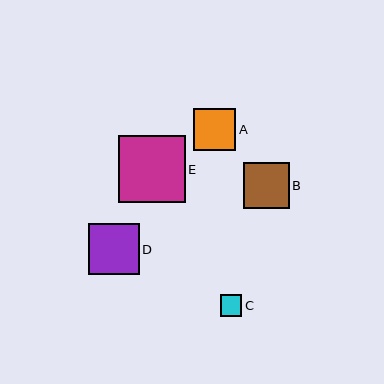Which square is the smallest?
Square C is the smallest with a size of approximately 21 pixels.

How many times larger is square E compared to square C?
Square E is approximately 3.1 times the size of square C.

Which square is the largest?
Square E is the largest with a size of approximately 67 pixels.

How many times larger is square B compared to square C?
Square B is approximately 2.1 times the size of square C.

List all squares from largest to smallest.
From largest to smallest: E, D, B, A, C.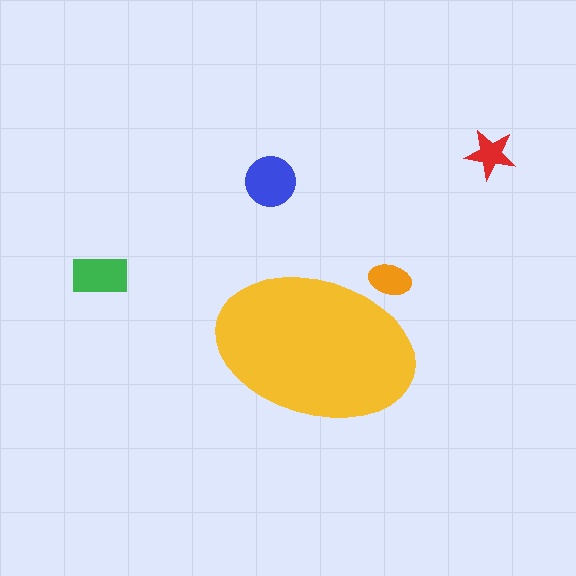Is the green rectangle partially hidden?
No, the green rectangle is fully visible.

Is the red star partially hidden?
No, the red star is fully visible.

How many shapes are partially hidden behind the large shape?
1 shape is partially hidden.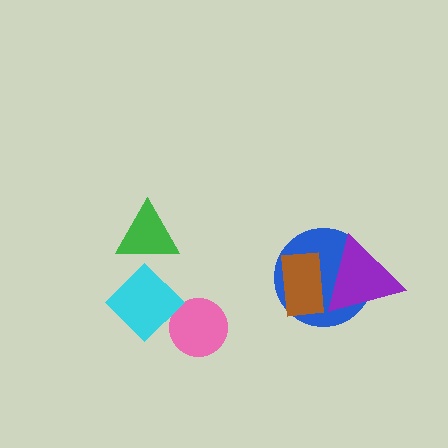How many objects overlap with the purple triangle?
2 objects overlap with the purple triangle.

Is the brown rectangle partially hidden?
Yes, it is partially covered by another shape.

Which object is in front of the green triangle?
The cyan diamond is in front of the green triangle.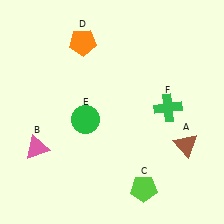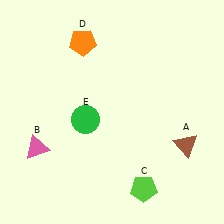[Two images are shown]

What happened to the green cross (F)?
The green cross (F) was removed in Image 2. It was in the top-right area of Image 1.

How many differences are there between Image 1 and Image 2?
There is 1 difference between the two images.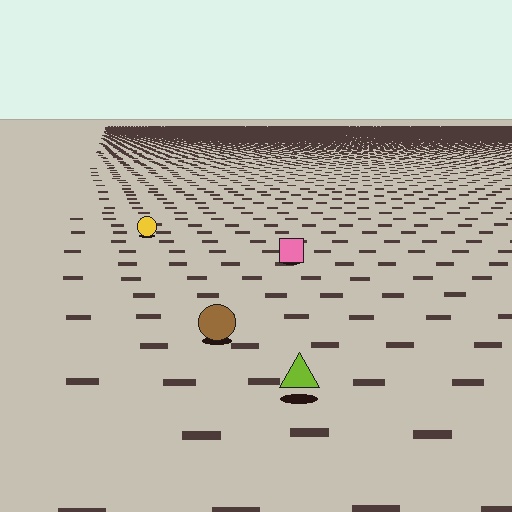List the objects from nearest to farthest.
From nearest to farthest: the lime triangle, the brown circle, the pink square, the yellow circle.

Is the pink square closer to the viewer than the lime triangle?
No. The lime triangle is closer — you can tell from the texture gradient: the ground texture is coarser near it.